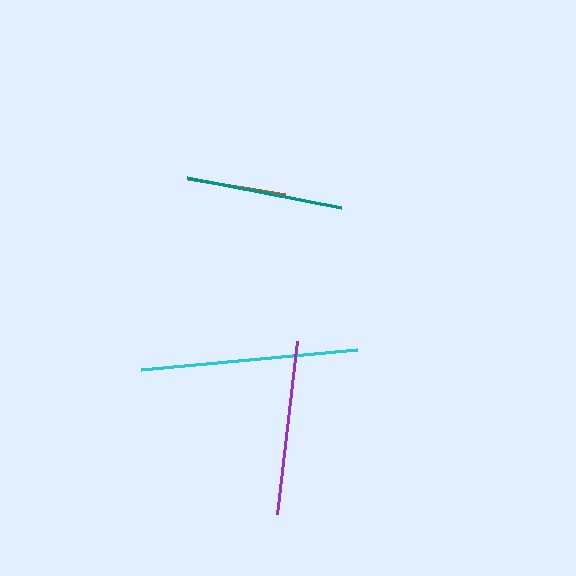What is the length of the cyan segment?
The cyan segment is approximately 218 pixels long.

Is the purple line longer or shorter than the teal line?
The purple line is longer than the teal line.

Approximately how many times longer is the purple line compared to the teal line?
The purple line is approximately 1.1 times the length of the teal line.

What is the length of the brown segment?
The brown segment is approximately 98 pixels long.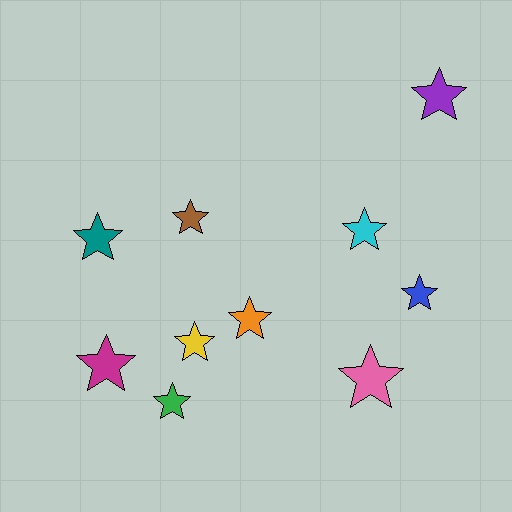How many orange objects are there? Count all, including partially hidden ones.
There is 1 orange object.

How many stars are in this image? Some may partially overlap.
There are 10 stars.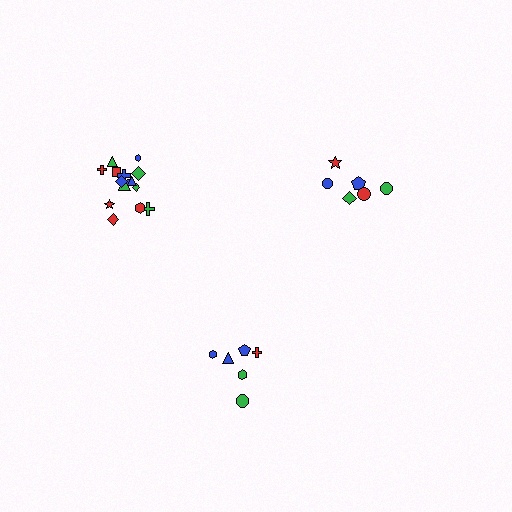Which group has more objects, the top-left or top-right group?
The top-left group.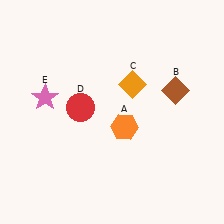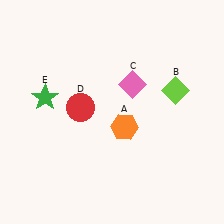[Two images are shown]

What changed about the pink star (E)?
In Image 1, E is pink. In Image 2, it changed to green.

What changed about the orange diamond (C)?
In Image 1, C is orange. In Image 2, it changed to pink.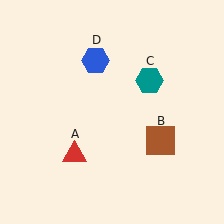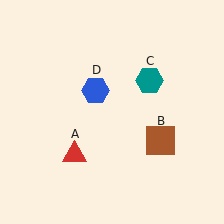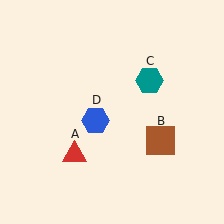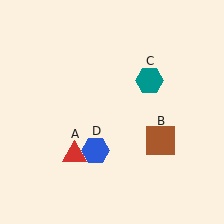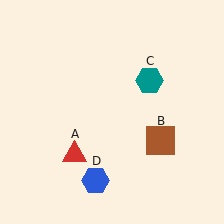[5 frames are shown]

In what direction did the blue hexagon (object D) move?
The blue hexagon (object D) moved down.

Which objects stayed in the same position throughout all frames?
Red triangle (object A) and brown square (object B) and teal hexagon (object C) remained stationary.